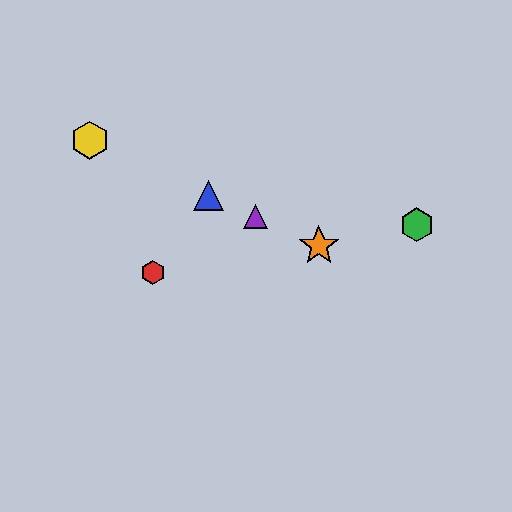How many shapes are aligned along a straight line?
4 shapes (the blue triangle, the yellow hexagon, the purple triangle, the orange star) are aligned along a straight line.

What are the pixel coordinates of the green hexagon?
The green hexagon is at (417, 225).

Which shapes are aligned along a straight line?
The blue triangle, the yellow hexagon, the purple triangle, the orange star are aligned along a straight line.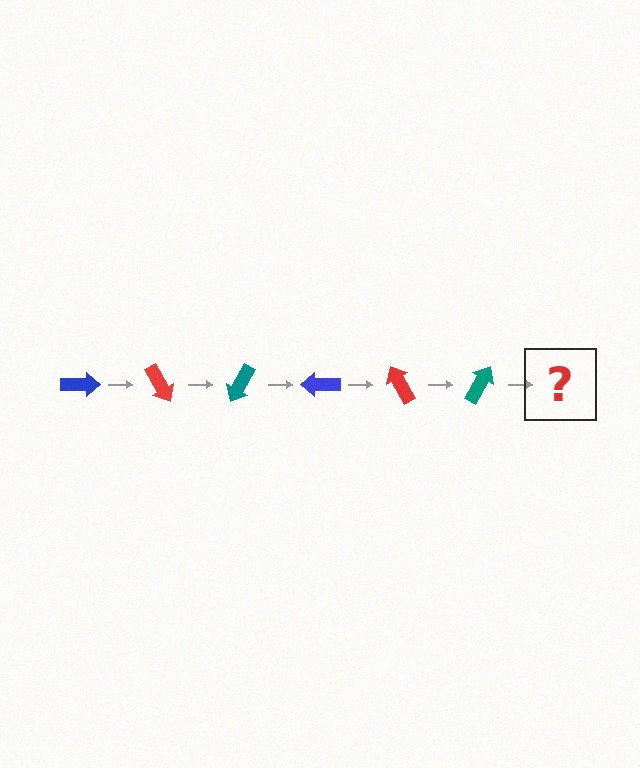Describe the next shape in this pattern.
It should be a blue arrow, rotated 360 degrees from the start.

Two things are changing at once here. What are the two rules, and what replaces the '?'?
The two rules are that it rotates 60 degrees each step and the color cycles through blue, red, and teal. The '?' should be a blue arrow, rotated 360 degrees from the start.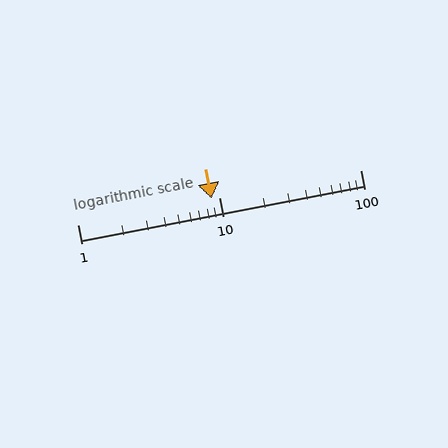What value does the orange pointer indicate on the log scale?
The pointer indicates approximately 8.9.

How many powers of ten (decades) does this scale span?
The scale spans 2 decades, from 1 to 100.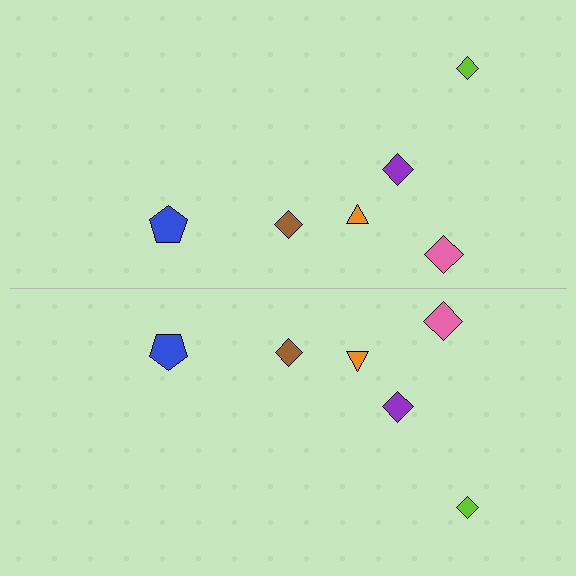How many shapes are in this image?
There are 12 shapes in this image.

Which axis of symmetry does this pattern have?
The pattern has a horizontal axis of symmetry running through the center of the image.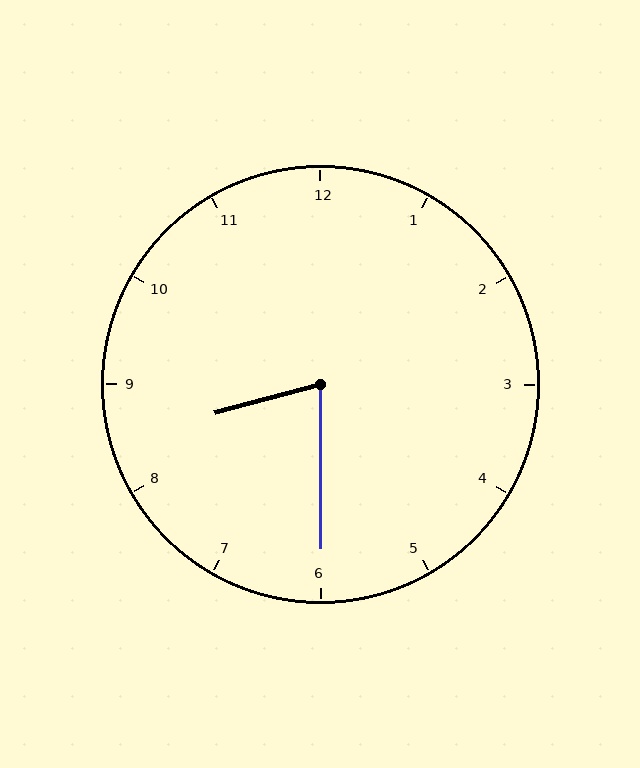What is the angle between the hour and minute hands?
Approximately 75 degrees.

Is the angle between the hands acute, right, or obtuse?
It is acute.